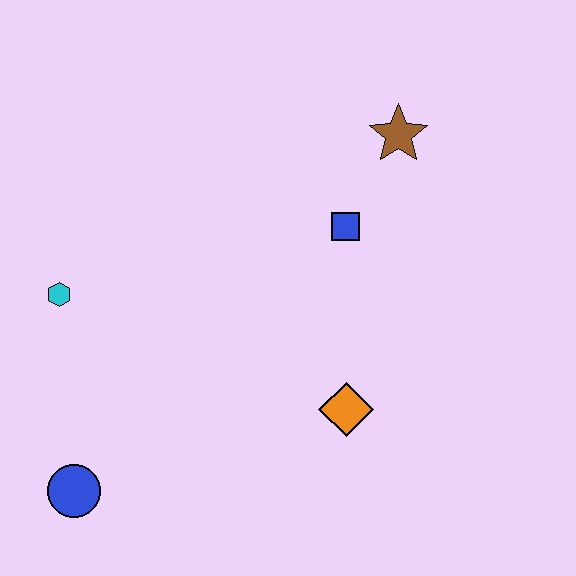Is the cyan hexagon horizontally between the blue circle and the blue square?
No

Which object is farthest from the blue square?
The blue circle is farthest from the blue square.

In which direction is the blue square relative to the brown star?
The blue square is below the brown star.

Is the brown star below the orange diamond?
No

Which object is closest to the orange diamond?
The blue square is closest to the orange diamond.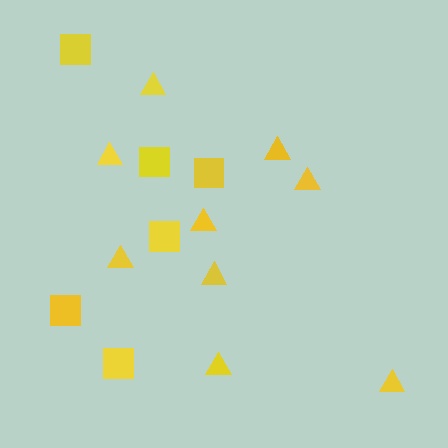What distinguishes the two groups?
There are 2 groups: one group of squares (6) and one group of triangles (9).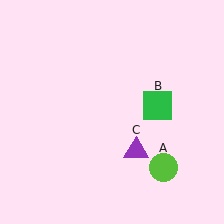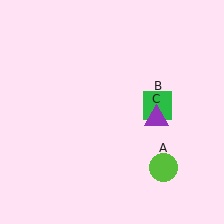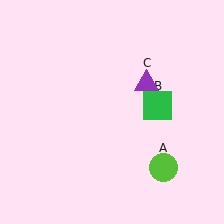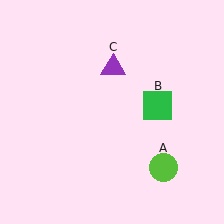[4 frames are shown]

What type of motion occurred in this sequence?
The purple triangle (object C) rotated counterclockwise around the center of the scene.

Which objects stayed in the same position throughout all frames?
Lime circle (object A) and green square (object B) remained stationary.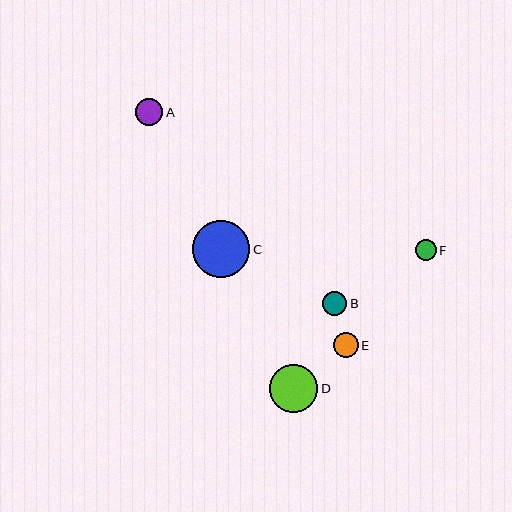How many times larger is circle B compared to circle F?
Circle B is approximately 1.2 times the size of circle F.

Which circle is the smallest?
Circle F is the smallest with a size of approximately 21 pixels.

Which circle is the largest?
Circle C is the largest with a size of approximately 57 pixels.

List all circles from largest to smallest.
From largest to smallest: C, D, A, E, B, F.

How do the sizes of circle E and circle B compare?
Circle E and circle B are approximately the same size.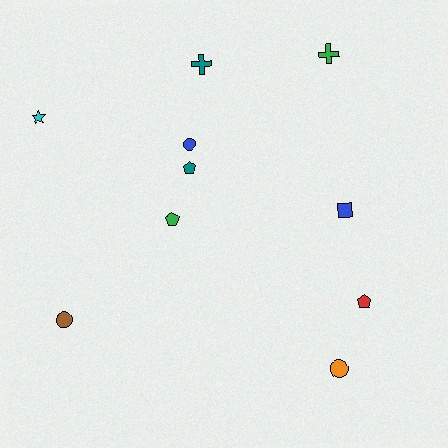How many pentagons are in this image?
There are 3 pentagons.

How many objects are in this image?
There are 10 objects.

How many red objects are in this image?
There is 1 red object.